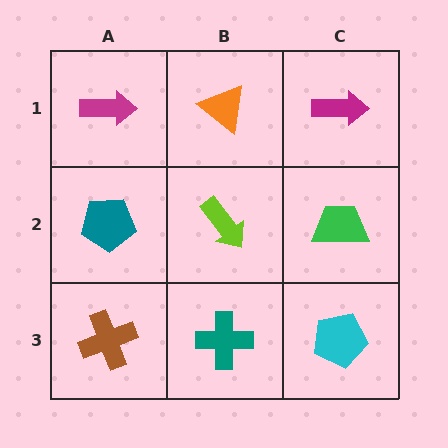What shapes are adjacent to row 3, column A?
A teal pentagon (row 2, column A), a teal cross (row 3, column B).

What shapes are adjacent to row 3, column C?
A green trapezoid (row 2, column C), a teal cross (row 3, column B).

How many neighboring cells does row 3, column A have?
2.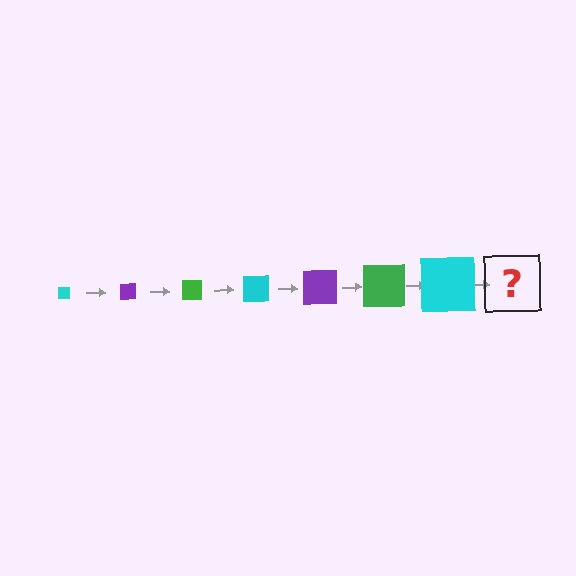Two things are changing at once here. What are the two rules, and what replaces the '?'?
The two rules are that the square grows larger each step and the color cycles through cyan, purple, and green. The '?' should be a purple square, larger than the previous one.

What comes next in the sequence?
The next element should be a purple square, larger than the previous one.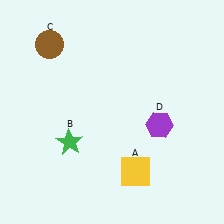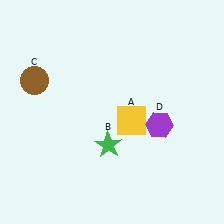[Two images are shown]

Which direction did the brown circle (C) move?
The brown circle (C) moved down.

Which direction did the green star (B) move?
The green star (B) moved right.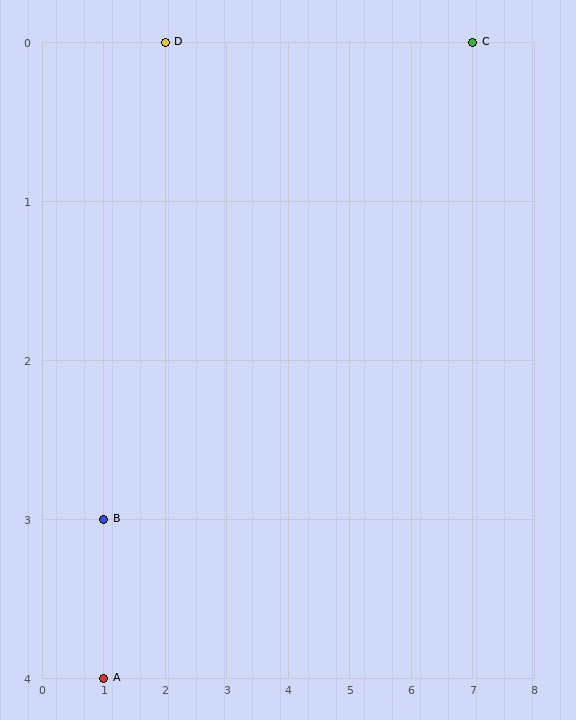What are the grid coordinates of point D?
Point D is at grid coordinates (2, 0).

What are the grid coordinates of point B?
Point B is at grid coordinates (1, 3).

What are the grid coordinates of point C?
Point C is at grid coordinates (7, 0).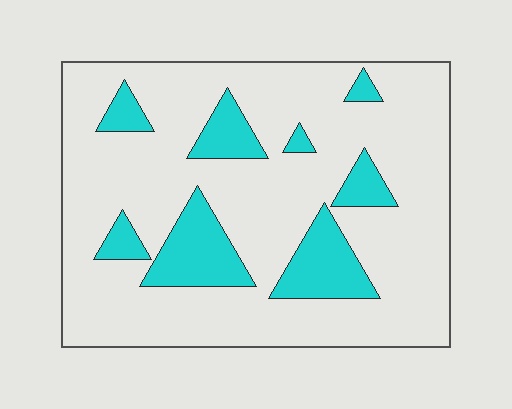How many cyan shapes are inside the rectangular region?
8.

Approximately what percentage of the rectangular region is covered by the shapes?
Approximately 20%.